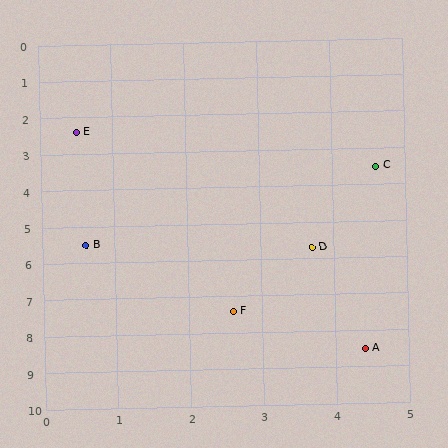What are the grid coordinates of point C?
Point C is at approximately (4.6, 3.5).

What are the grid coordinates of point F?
Point F is at approximately (2.6, 7.4).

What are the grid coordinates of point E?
Point E is at approximately (0.5, 2.4).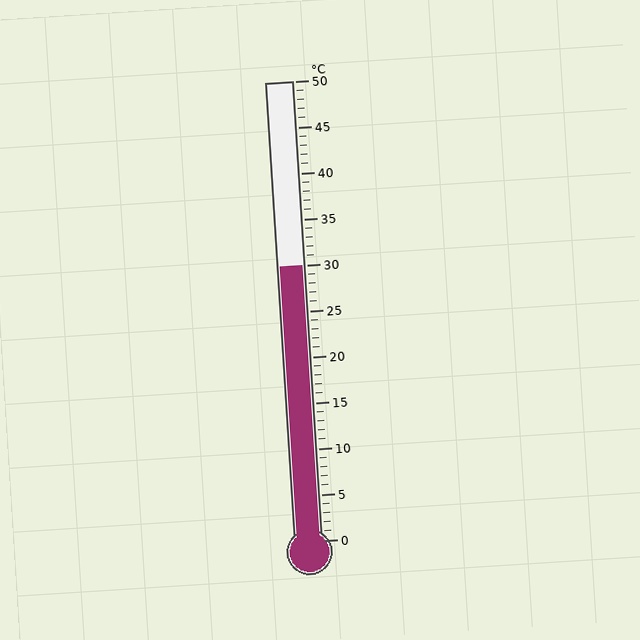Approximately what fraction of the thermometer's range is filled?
The thermometer is filled to approximately 60% of its range.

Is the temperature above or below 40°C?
The temperature is below 40°C.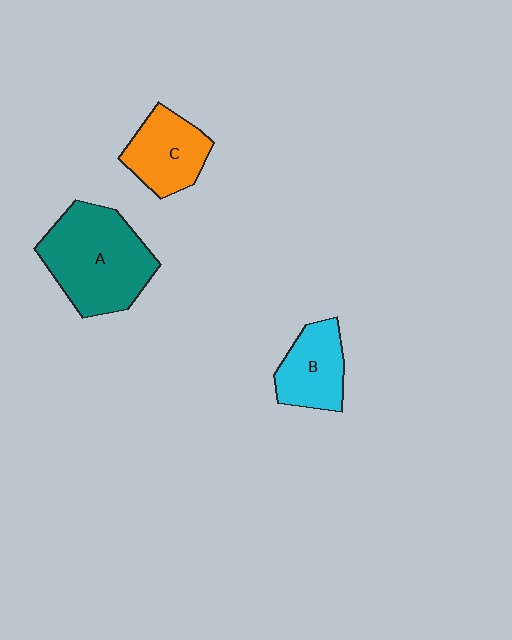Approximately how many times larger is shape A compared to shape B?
Approximately 1.9 times.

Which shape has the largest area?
Shape A (teal).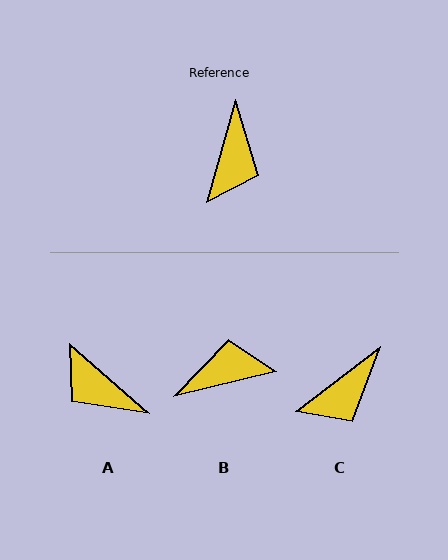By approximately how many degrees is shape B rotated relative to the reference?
Approximately 119 degrees counter-clockwise.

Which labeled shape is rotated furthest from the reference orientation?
B, about 119 degrees away.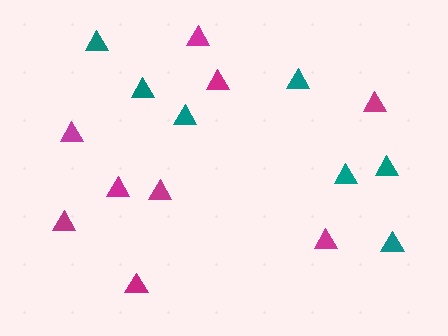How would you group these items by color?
There are 2 groups: one group of magenta triangles (9) and one group of teal triangles (7).